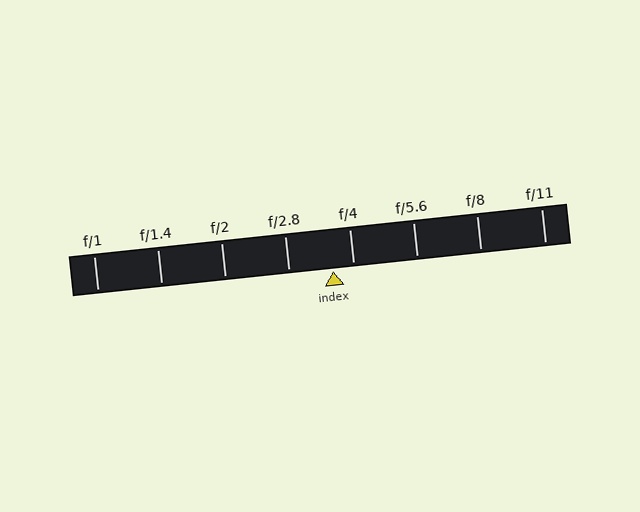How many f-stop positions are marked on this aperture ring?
There are 8 f-stop positions marked.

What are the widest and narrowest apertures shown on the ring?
The widest aperture shown is f/1 and the narrowest is f/11.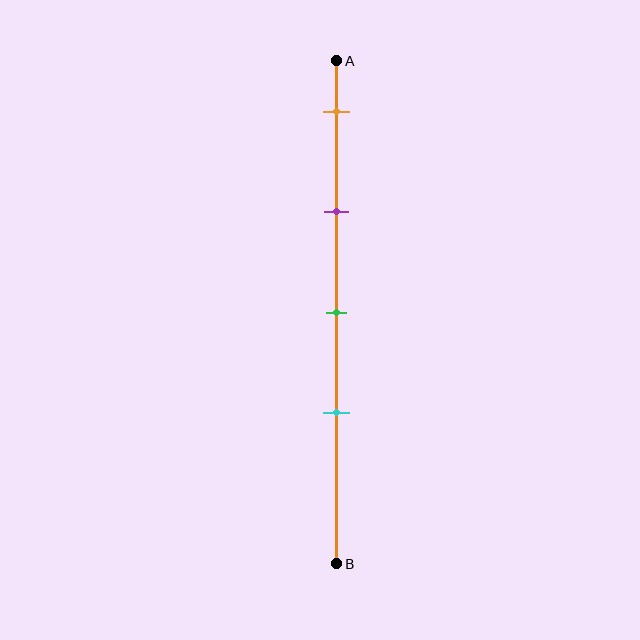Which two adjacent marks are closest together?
The green and cyan marks are the closest adjacent pair.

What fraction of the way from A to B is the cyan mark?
The cyan mark is approximately 70% (0.7) of the way from A to B.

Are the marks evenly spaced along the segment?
Yes, the marks are approximately evenly spaced.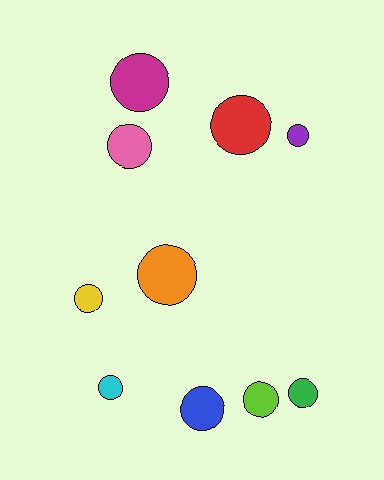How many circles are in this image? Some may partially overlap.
There are 10 circles.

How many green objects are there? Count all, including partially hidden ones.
There is 1 green object.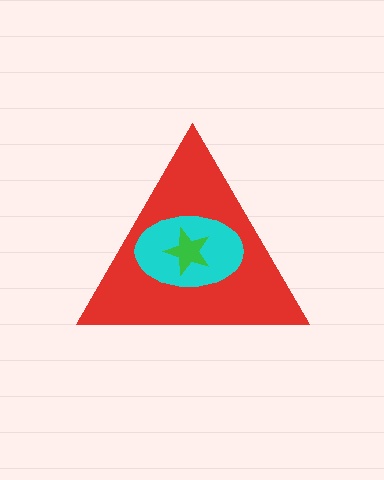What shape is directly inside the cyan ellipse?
The green star.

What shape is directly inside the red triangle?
The cyan ellipse.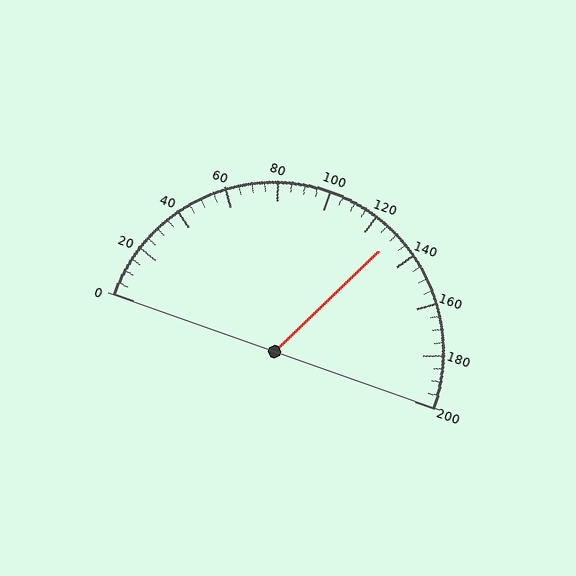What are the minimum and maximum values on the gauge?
The gauge ranges from 0 to 200.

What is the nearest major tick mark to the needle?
The nearest major tick mark is 120.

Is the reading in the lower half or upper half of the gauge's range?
The reading is in the upper half of the range (0 to 200).